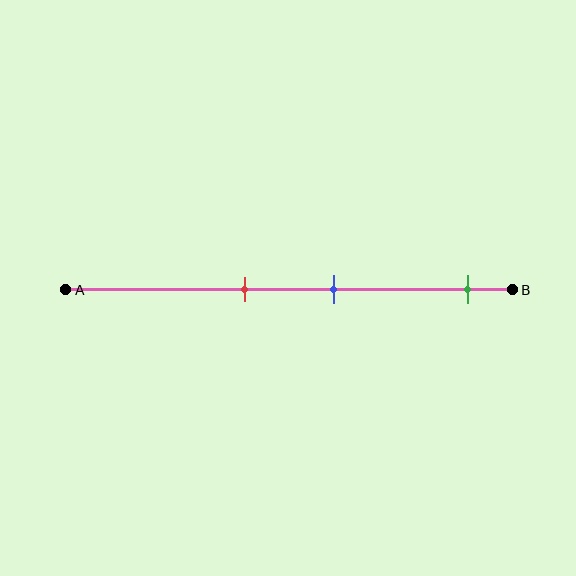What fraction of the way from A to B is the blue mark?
The blue mark is approximately 60% (0.6) of the way from A to B.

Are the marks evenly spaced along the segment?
No, the marks are not evenly spaced.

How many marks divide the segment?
There are 3 marks dividing the segment.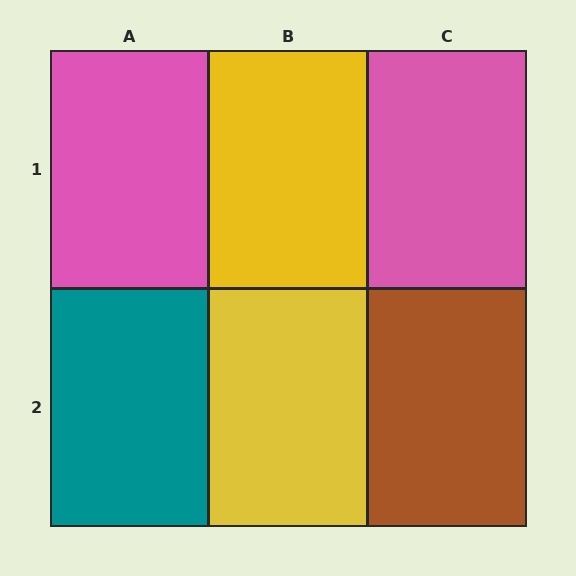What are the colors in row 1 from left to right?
Pink, yellow, pink.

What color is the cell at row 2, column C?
Brown.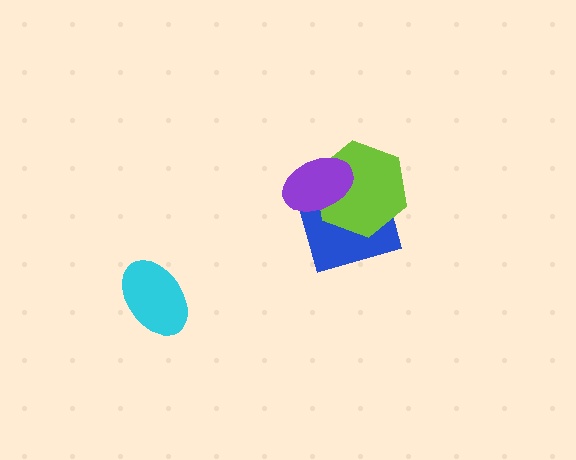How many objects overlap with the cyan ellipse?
0 objects overlap with the cyan ellipse.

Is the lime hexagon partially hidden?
Yes, it is partially covered by another shape.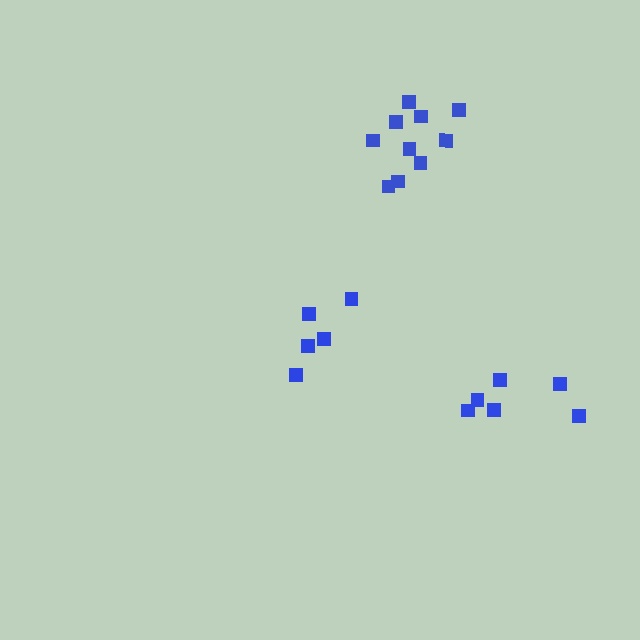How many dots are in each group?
Group 1: 6 dots, Group 2: 10 dots, Group 3: 5 dots (21 total).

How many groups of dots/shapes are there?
There are 3 groups.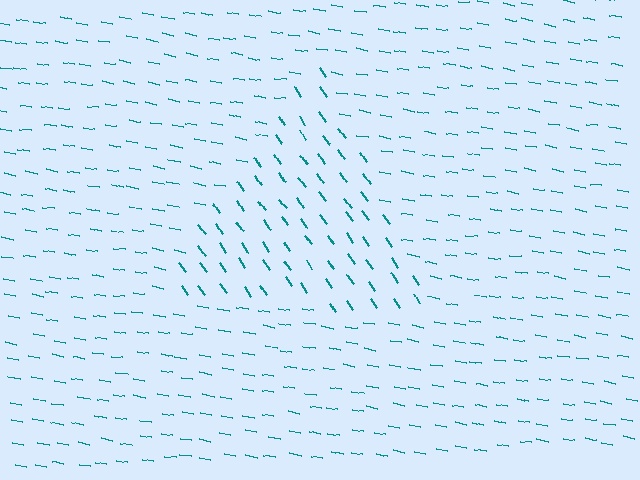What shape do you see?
I see a triangle.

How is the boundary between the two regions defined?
The boundary is defined purely by a change in line orientation (approximately 45 degrees difference). All lines are the same color and thickness.